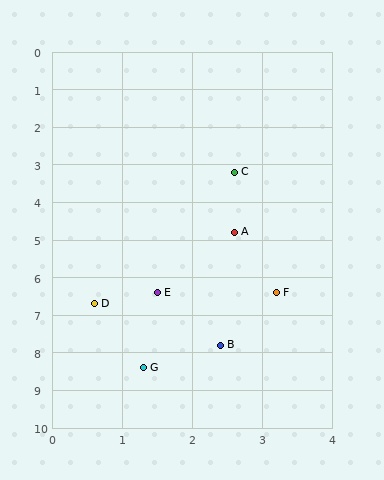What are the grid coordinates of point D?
Point D is at approximately (0.6, 6.7).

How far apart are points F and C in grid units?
Points F and C are about 3.3 grid units apart.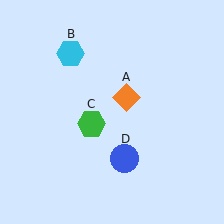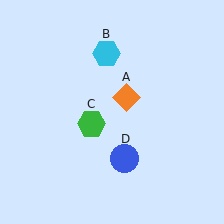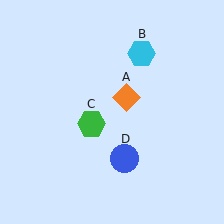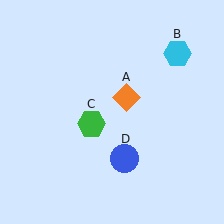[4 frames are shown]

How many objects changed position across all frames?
1 object changed position: cyan hexagon (object B).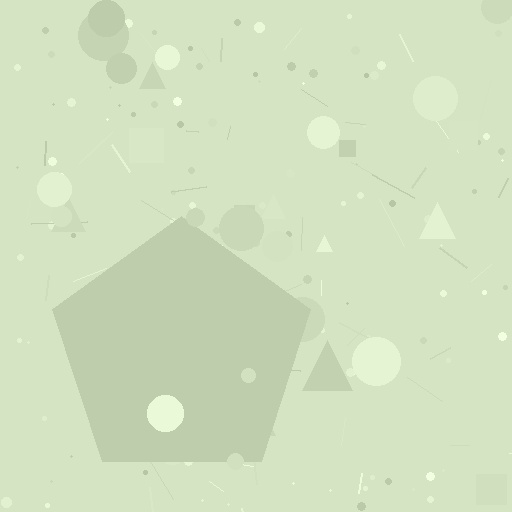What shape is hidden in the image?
A pentagon is hidden in the image.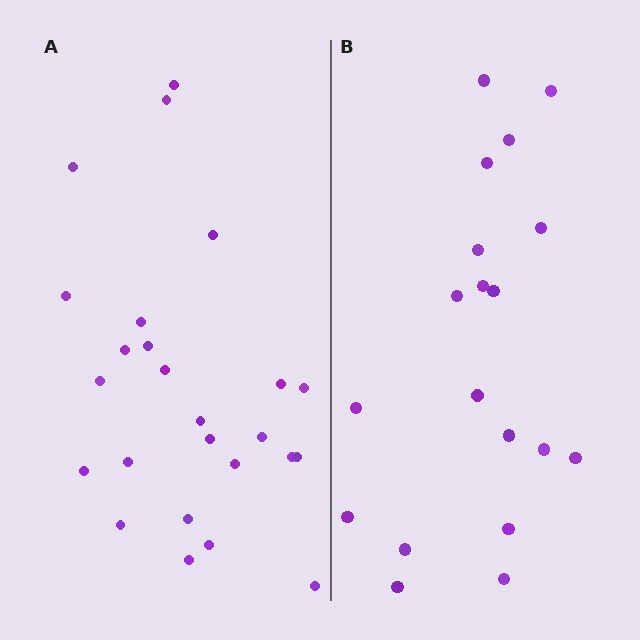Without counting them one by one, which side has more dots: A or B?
Region A (the left region) has more dots.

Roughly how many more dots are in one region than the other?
Region A has about 6 more dots than region B.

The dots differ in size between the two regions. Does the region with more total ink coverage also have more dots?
No. Region B has more total ink coverage because its dots are larger, but region A actually contains more individual dots. Total area can be misleading — the number of items is what matters here.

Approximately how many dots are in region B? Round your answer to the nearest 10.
About 20 dots. (The exact count is 19, which rounds to 20.)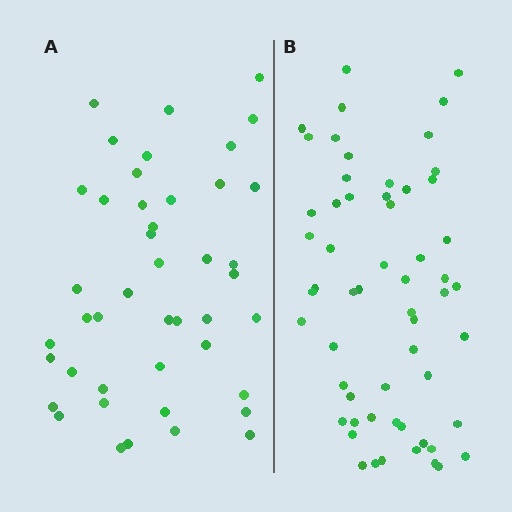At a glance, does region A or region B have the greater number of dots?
Region B (the right region) has more dots.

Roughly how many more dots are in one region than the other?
Region B has approximately 15 more dots than region A.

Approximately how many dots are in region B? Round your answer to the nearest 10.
About 60 dots. (The exact count is 58, which rounds to 60.)